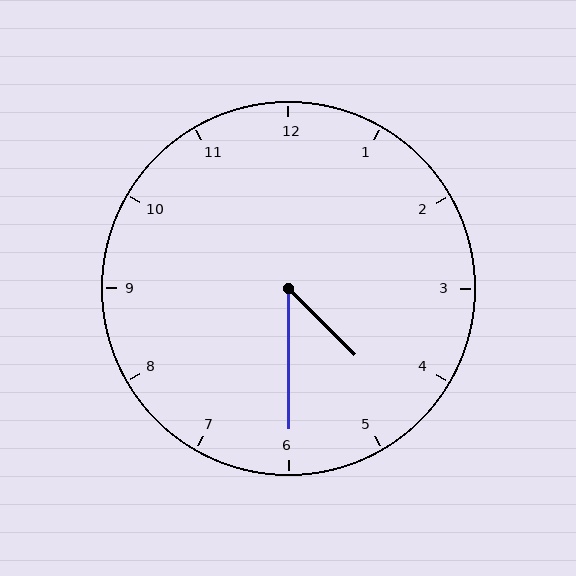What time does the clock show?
4:30.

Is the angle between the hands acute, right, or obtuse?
It is acute.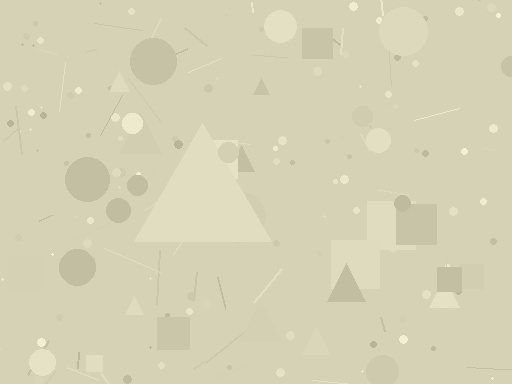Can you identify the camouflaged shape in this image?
The camouflaged shape is a triangle.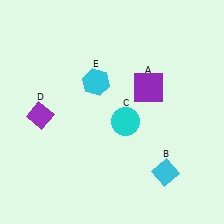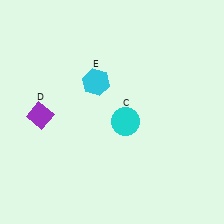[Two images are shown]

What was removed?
The cyan diamond (B), the purple square (A) were removed in Image 2.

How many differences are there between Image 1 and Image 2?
There are 2 differences between the two images.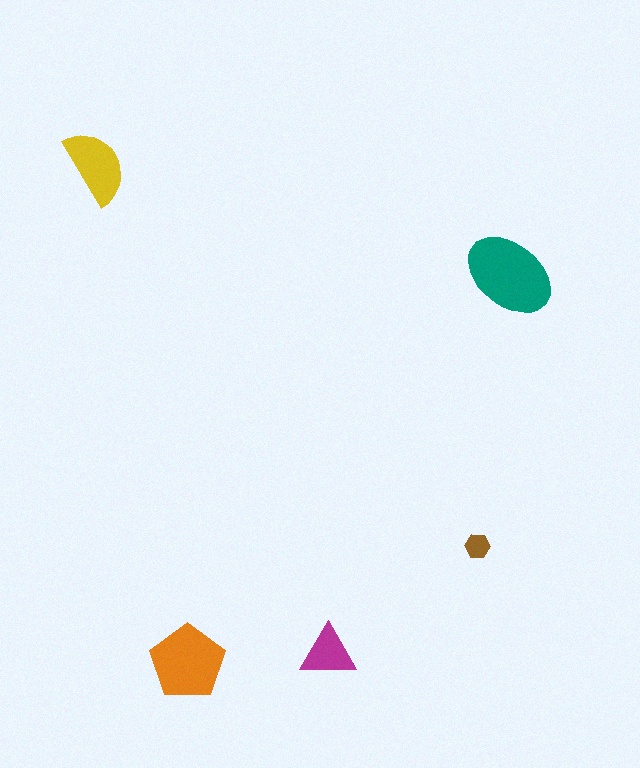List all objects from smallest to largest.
The brown hexagon, the magenta triangle, the yellow semicircle, the orange pentagon, the teal ellipse.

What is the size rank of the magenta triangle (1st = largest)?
4th.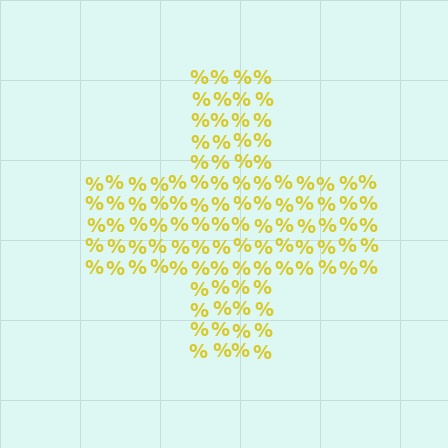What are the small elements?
The small elements are percent signs.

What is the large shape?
The large shape is a cross.